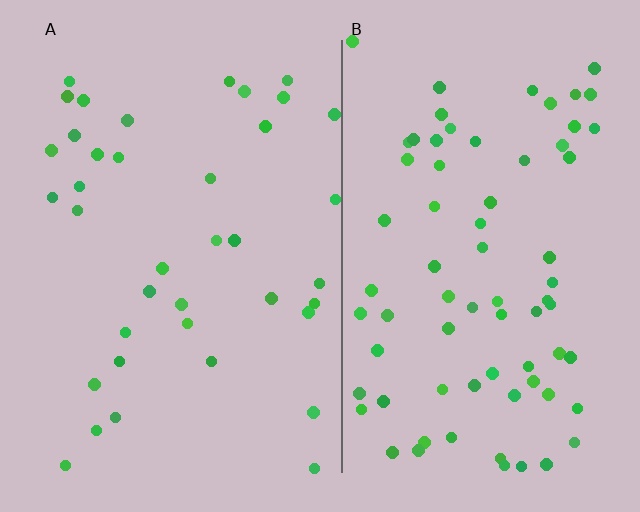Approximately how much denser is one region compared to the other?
Approximately 1.9× — region B over region A.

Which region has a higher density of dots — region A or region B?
B (the right).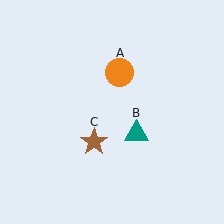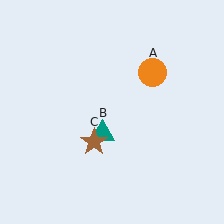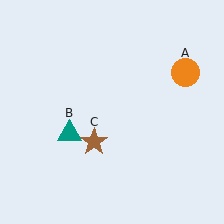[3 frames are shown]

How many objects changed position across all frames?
2 objects changed position: orange circle (object A), teal triangle (object B).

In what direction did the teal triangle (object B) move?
The teal triangle (object B) moved left.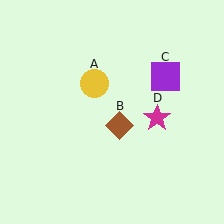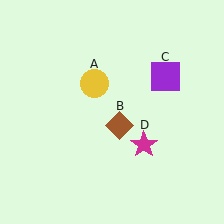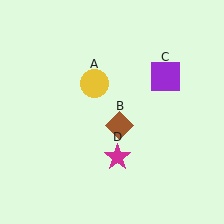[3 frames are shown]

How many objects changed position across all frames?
1 object changed position: magenta star (object D).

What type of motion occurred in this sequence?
The magenta star (object D) rotated clockwise around the center of the scene.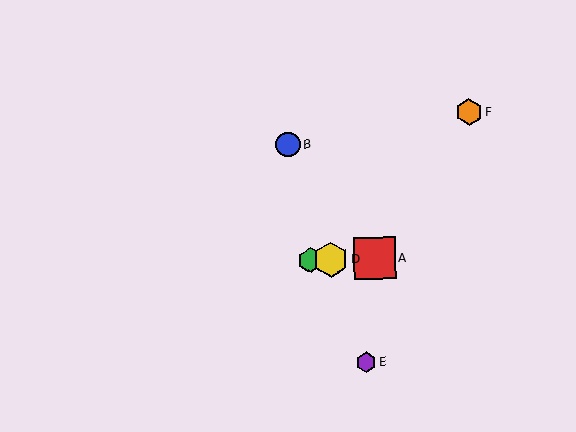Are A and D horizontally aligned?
Yes, both are at y≈259.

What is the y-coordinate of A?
Object A is at y≈259.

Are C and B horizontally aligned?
No, C is at y≈260 and B is at y≈145.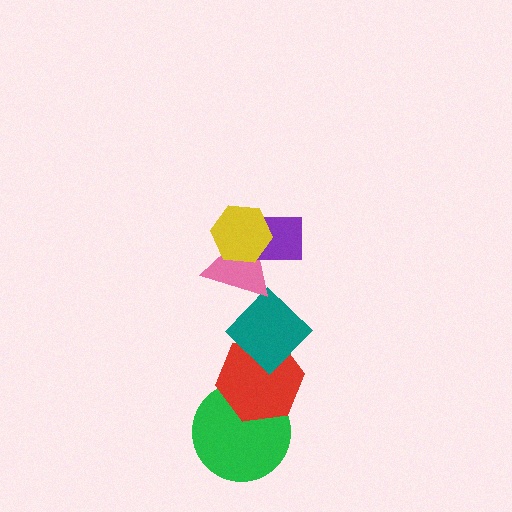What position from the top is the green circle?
The green circle is 6th from the top.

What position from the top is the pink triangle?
The pink triangle is 3rd from the top.